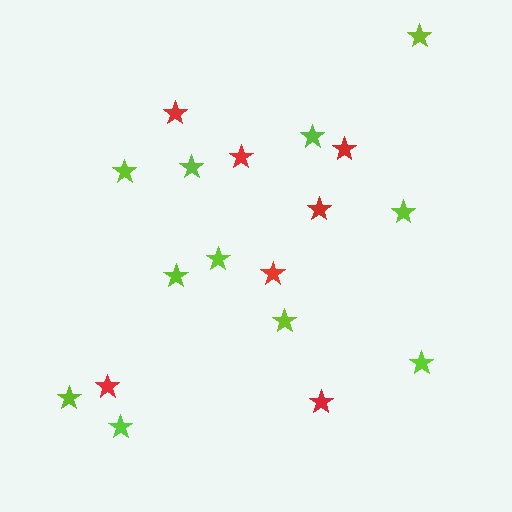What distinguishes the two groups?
There are 2 groups: one group of lime stars (11) and one group of red stars (7).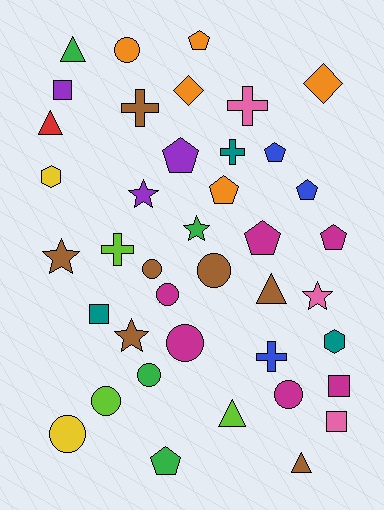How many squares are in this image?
There are 4 squares.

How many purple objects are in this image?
There are 3 purple objects.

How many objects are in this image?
There are 40 objects.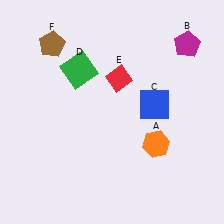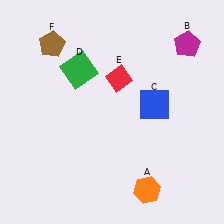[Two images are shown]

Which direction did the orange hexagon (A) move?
The orange hexagon (A) moved down.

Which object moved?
The orange hexagon (A) moved down.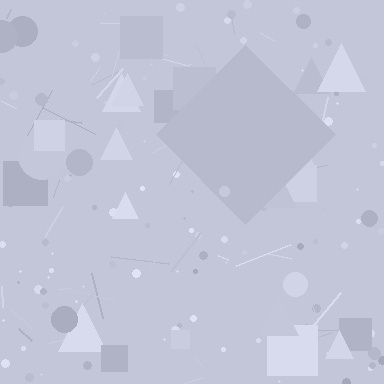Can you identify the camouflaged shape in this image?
The camouflaged shape is a diamond.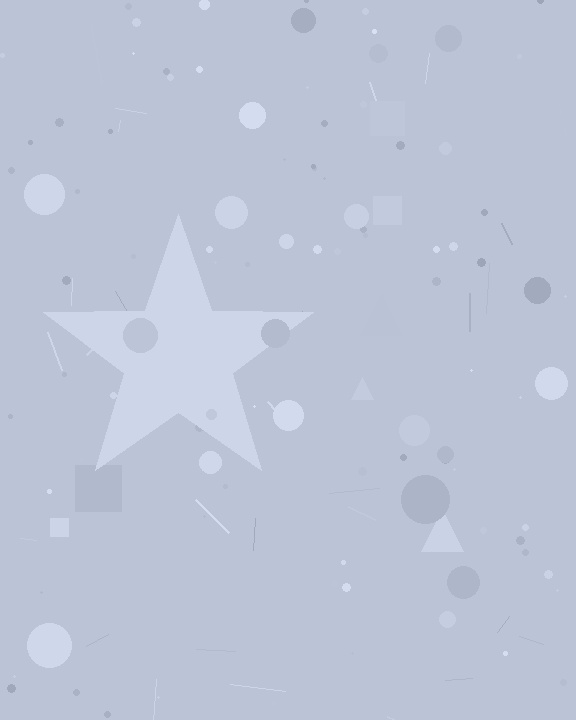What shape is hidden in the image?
A star is hidden in the image.